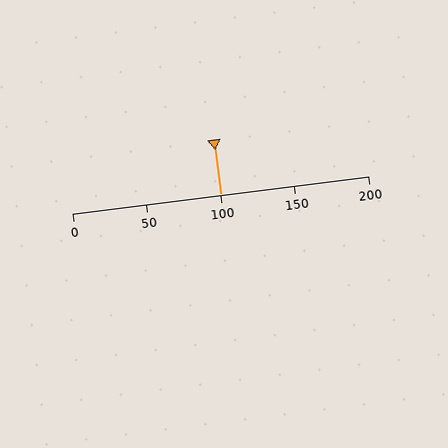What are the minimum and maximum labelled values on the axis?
The axis runs from 0 to 200.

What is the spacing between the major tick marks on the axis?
The major ticks are spaced 50 apart.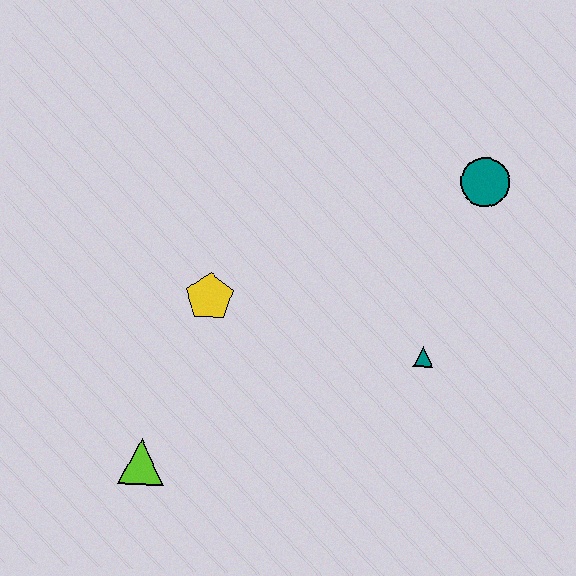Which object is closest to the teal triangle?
The teal circle is closest to the teal triangle.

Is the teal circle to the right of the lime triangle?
Yes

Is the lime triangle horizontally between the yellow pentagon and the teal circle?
No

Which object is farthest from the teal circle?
The lime triangle is farthest from the teal circle.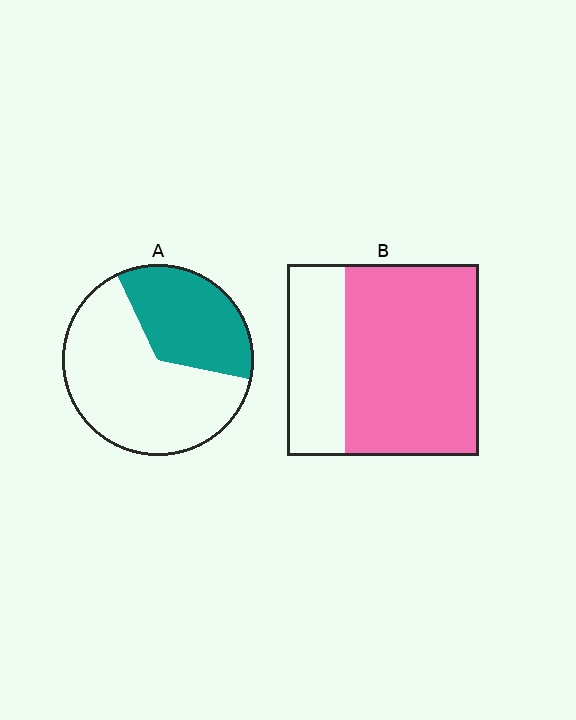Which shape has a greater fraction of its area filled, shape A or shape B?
Shape B.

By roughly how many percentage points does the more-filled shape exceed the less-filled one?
By roughly 35 percentage points (B over A).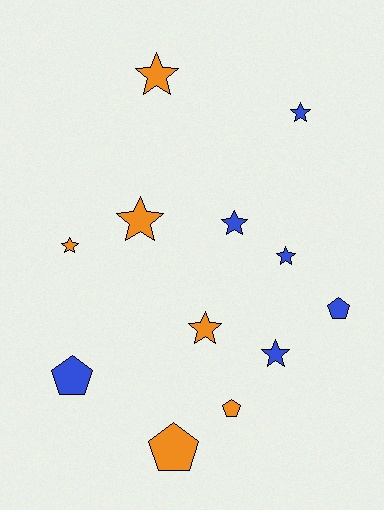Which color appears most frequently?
Orange, with 6 objects.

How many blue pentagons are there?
There are 2 blue pentagons.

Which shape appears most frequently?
Star, with 8 objects.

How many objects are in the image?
There are 12 objects.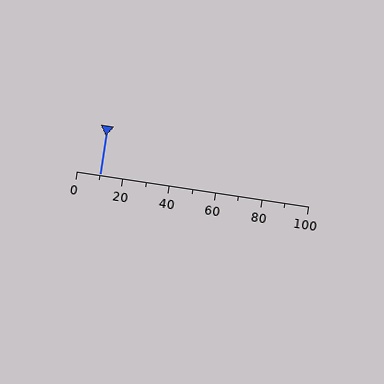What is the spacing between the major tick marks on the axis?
The major ticks are spaced 20 apart.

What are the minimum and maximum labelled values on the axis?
The axis runs from 0 to 100.